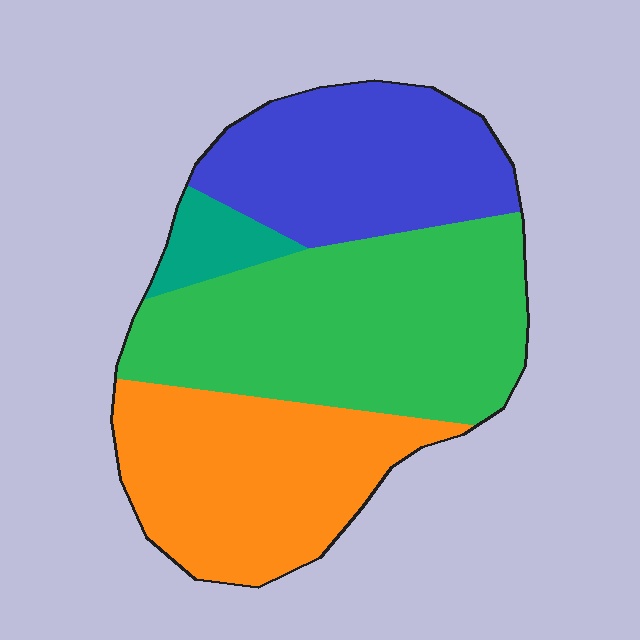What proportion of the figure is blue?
Blue takes up about one quarter (1/4) of the figure.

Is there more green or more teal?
Green.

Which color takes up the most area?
Green, at roughly 40%.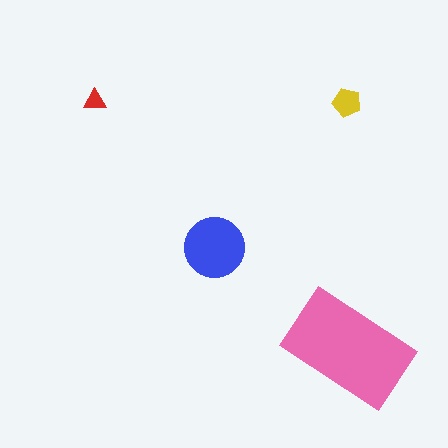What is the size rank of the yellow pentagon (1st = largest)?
3rd.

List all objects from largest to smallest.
The pink rectangle, the blue circle, the yellow pentagon, the red triangle.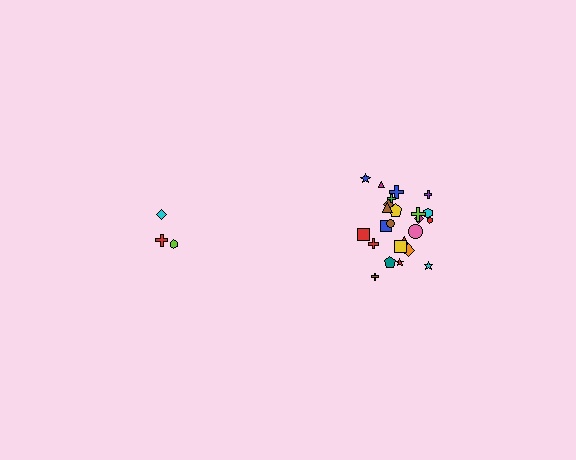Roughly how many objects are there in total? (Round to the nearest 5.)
Roughly 30 objects in total.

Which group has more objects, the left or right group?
The right group.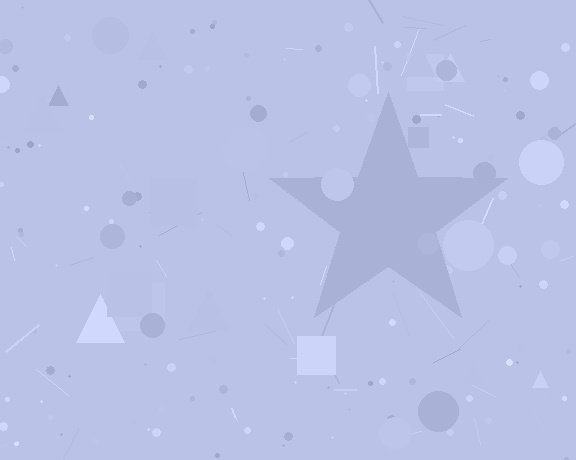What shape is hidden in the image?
A star is hidden in the image.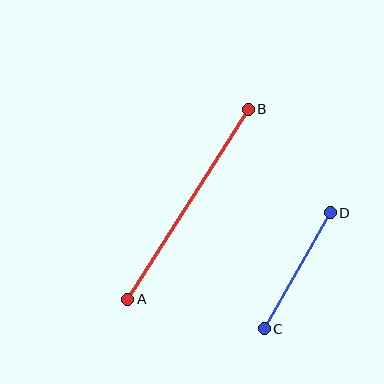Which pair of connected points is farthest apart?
Points A and B are farthest apart.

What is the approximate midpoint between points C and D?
The midpoint is at approximately (297, 271) pixels.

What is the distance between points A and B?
The distance is approximately 225 pixels.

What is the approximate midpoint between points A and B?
The midpoint is at approximately (188, 204) pixels.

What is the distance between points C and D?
The distance is approximately 134 pixels.